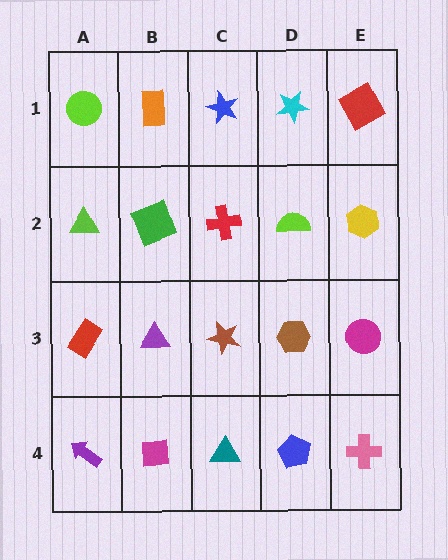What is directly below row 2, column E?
A magenta circle.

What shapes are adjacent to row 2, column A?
A lime circle (row 1, column A), a red rectangle (row 3, column A), a green square (row 2, column B).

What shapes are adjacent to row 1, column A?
A lime triangle (row 2, column A), an orange rectangle (row 1, column B).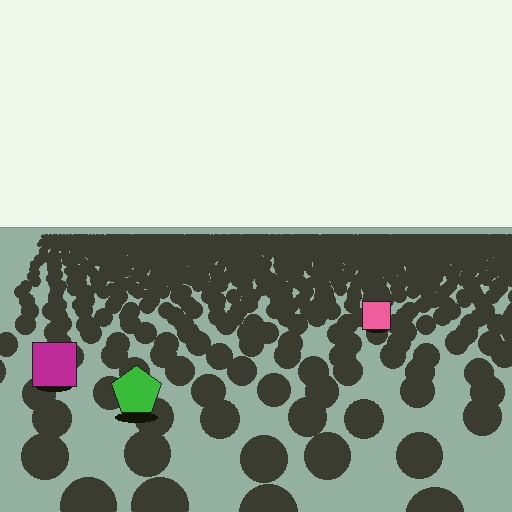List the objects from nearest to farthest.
From nearest to farthest: the green pentagon, the magenta square, the pink square.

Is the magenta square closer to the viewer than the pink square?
Yes. The magenta square is closer — you can tell from the texture gradient: the ground texture is coarser near it.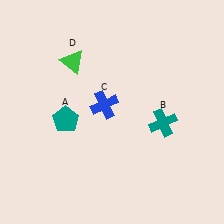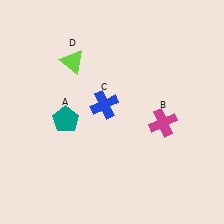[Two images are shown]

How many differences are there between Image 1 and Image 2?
There are 2 differences between the two images.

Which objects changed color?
B changed from teal to magenta. D changed from green to lime.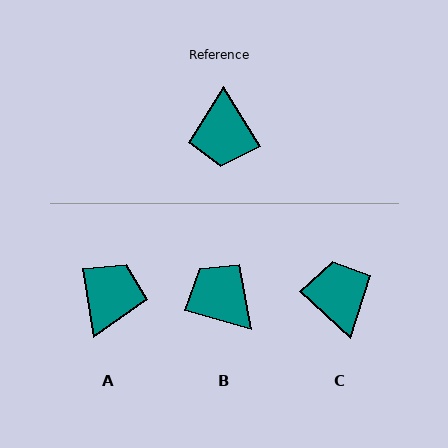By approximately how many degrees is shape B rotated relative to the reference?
Approximately 138 degrees clockwise.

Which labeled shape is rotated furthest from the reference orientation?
C, about 165 degrees away.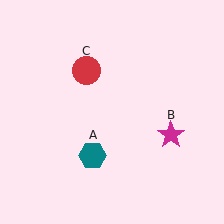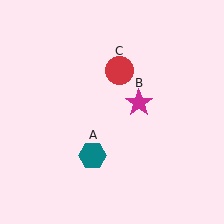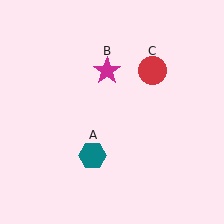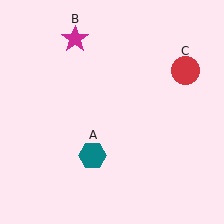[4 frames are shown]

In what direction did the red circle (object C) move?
The red circle (object C) moved right.